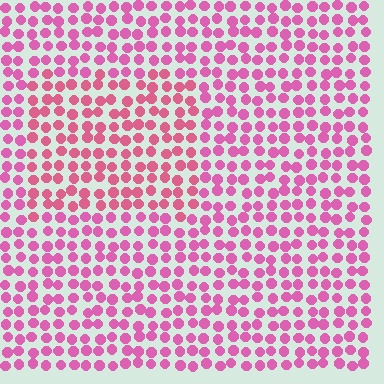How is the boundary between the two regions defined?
The boundary is defined purely by a slight shift in hue (about 19 degrees). Spacing, size, and orientation are identical on both sides.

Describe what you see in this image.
The image is filled with small pink elements in a uniform arrangement. A rectangle-shaped region is visible where the elements are tinted to a slightly different hue, forming a subtle color boundary.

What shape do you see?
I see a rectangle.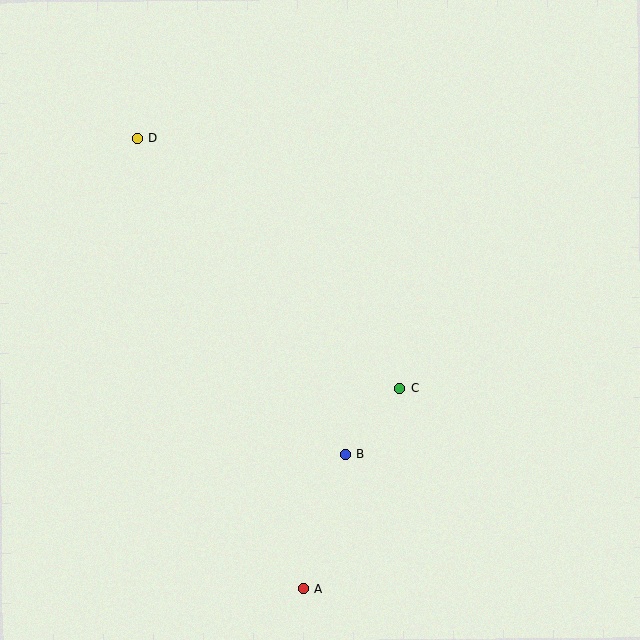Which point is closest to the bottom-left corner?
Point A is closest to the bottom-left corner.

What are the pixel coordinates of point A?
Point A is at (304, 589).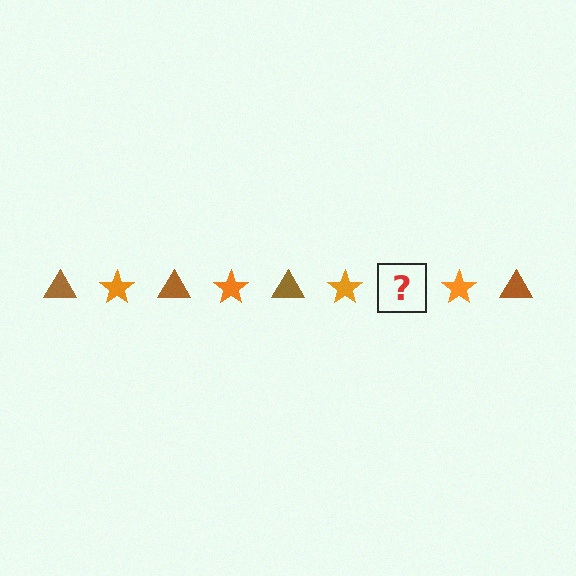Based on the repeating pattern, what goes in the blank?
The blank should be a brown triangle.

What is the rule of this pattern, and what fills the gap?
The rule is that the pattern alternates between brown triangle and orange star. The gap should be filled with a brown triangle.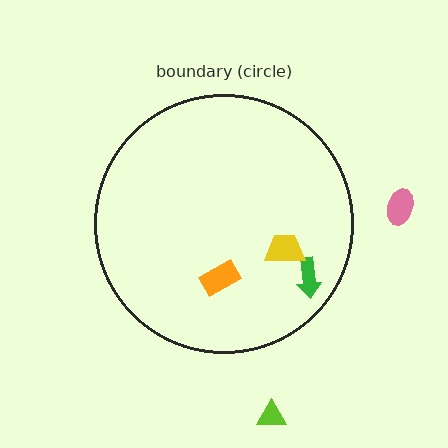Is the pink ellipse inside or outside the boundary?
Outside.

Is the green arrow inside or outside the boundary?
Inside.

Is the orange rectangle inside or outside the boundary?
Inside.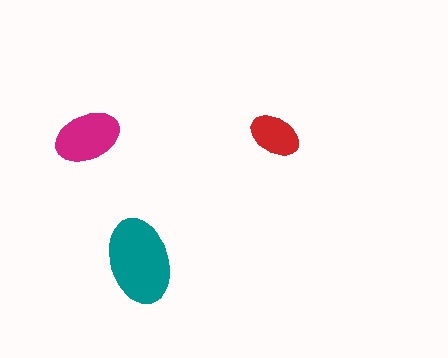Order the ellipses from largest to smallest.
the teal one, the magenta one, the red one.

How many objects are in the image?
There are 3 objects in the image.